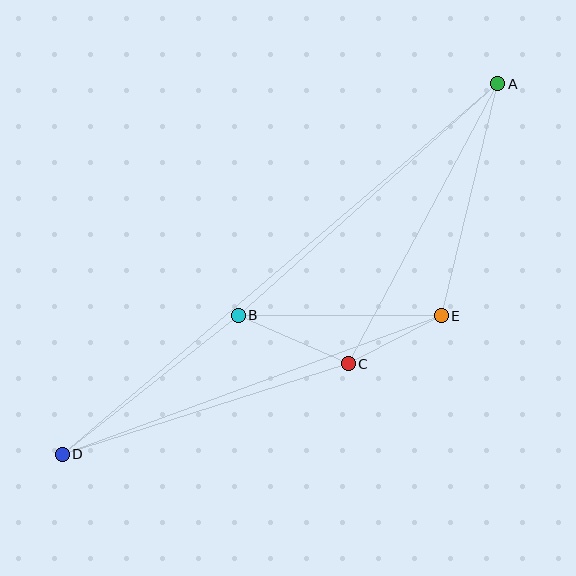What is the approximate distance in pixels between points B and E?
The distance between B and E is approximately 203 pixels.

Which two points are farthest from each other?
Points A and D are farthest from each other.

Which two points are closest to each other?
Points C and E are closest to each other.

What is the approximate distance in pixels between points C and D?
The distance between C and D is approximately 300 pixels.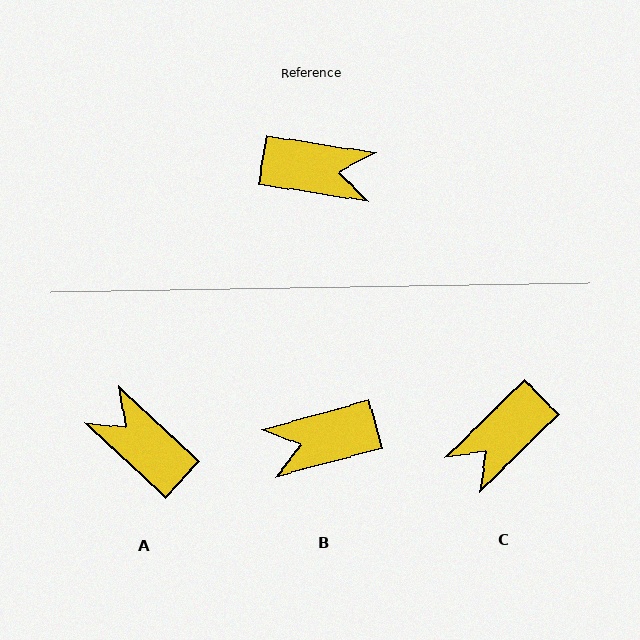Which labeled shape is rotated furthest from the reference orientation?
B, about 156 degrees away.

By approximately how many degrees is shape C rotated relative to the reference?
Approximately 127 degrees clockwise.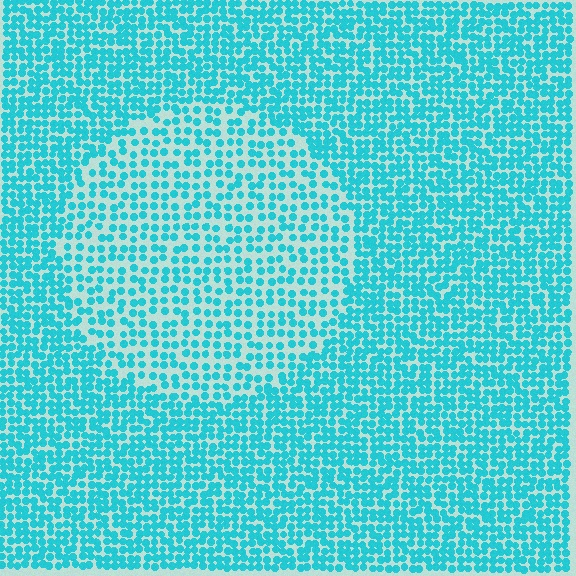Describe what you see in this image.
The image contains small cyan elements arranged at two different densities. A circle-shaped region is visible where the elements are less densely packed than the surrounding area.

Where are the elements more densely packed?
The elements are more densely packed outside the circle boundary.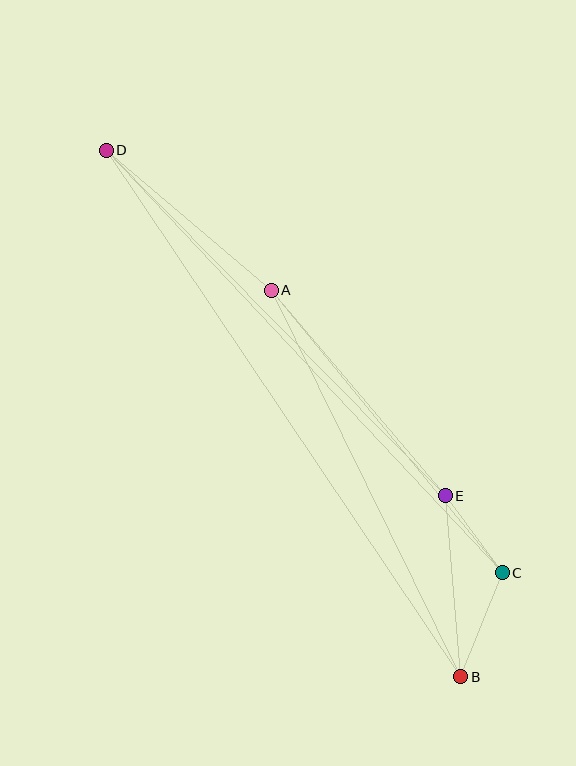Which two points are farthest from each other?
Points B and D are farthest from each other.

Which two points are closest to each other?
Points C and E are closest to each other.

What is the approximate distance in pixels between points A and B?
The distance between A and B is approximately 431 pixels.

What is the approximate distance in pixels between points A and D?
The distance between A and D is approximately 216 pixels.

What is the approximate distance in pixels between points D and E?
The distance between D and E is approximately 484 pixels.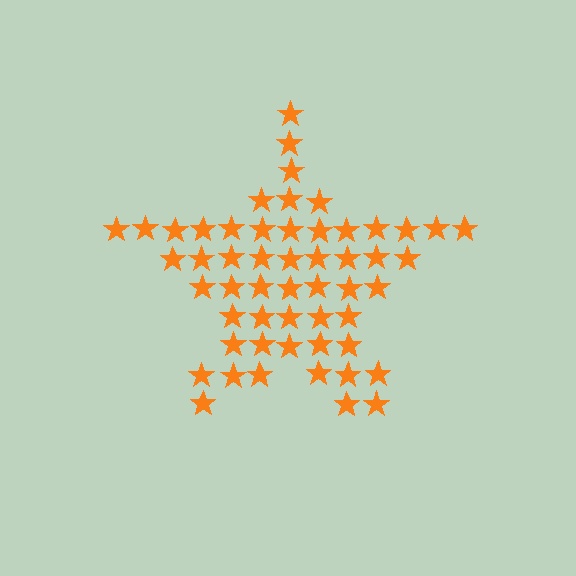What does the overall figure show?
The overall figure shows a star.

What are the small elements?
The small elements are stars.